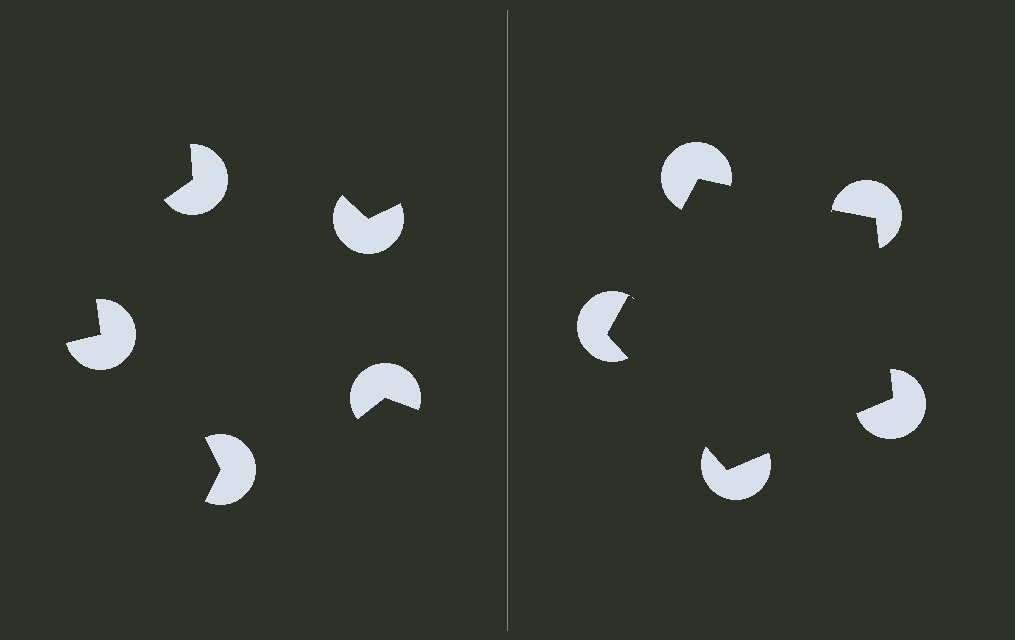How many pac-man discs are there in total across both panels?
10 — 5 on each side.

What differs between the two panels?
The pac-man discs are positioned identically on both sides; only the wedge orientations differ. On the right they align to a pentagon; on the left they are misaligned.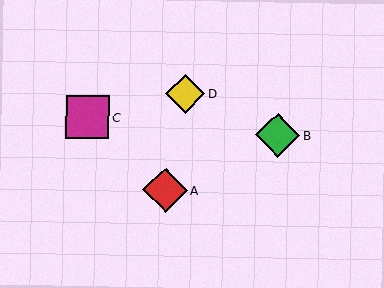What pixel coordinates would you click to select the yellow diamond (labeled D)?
Click at (185, 94) to select the yellow diamond D.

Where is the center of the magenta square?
The center of the magenta square is at (88, 117).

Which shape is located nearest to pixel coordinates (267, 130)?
The green diamond (labeled B) at (278, 135) is nearest to that location.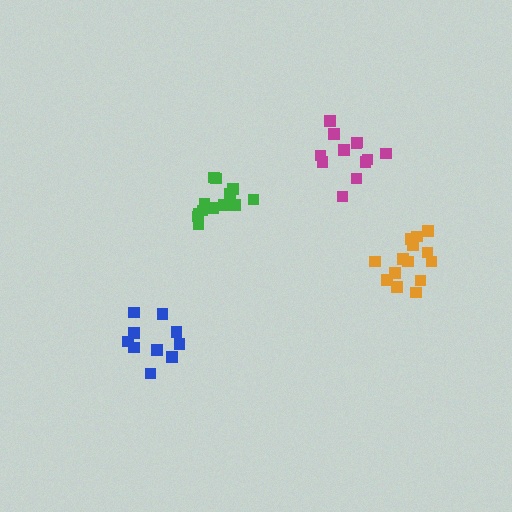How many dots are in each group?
Group 1: 14 dots, Group 2: 14 dots, Group 3: 12 dots, Group 4: 10 dots (50 total).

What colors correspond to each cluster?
The clusters are colored: orange, green, magenta, blue.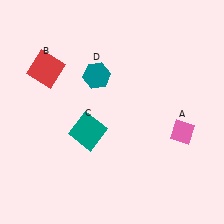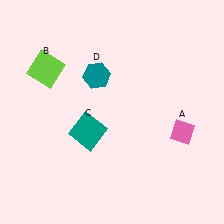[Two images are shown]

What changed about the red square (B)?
In Image 1, B is red. In Image 2, it changed to lime.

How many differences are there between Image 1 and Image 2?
There is 1 difference between the two images.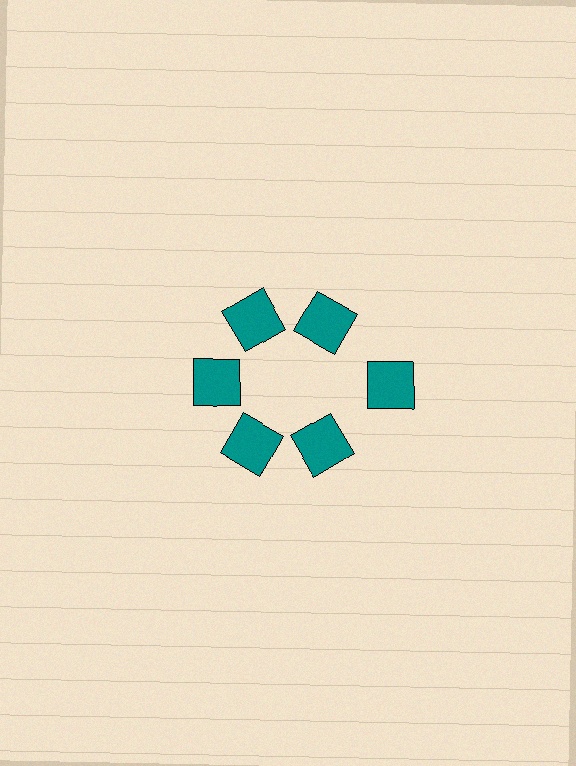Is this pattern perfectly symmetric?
No. The 6 teal squares are arranged in a ring, but one element near the 3 o'clock position is pushed outward from the center, breaking the 6-fold rotational symmetry.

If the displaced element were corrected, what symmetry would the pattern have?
It would have 6-fold rotational symmetry — the pattern would map onto itself every 60 degrees.